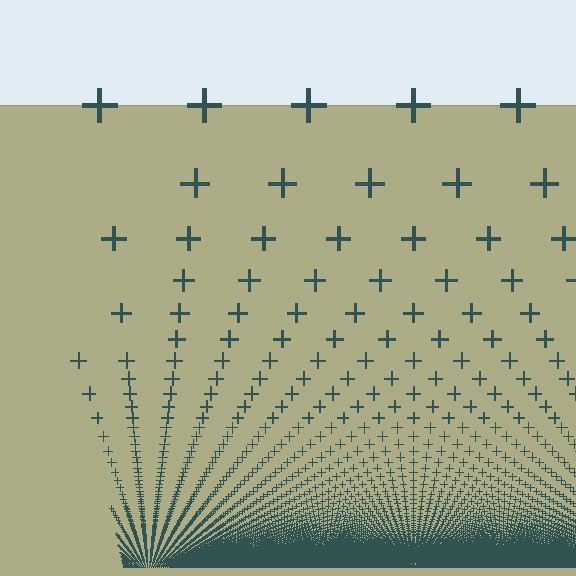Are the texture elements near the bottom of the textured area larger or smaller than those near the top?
Smaller. The gradient is inverted — elements near the bottom are smaller and denser.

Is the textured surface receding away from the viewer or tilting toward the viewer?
The surface appears to tilt toward the viewer. Texture elements get larger and sparser toward the top.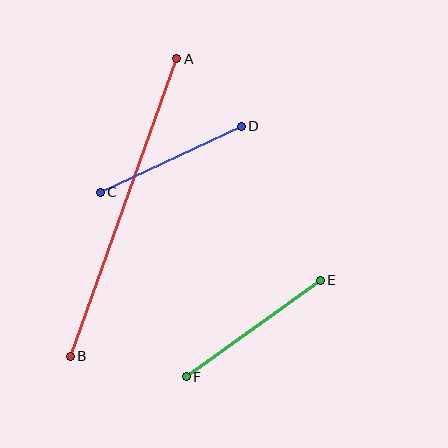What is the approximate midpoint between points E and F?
The midpoint is at approximately (253, 328) pixels.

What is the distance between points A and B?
The distance is approximately 316 pixels.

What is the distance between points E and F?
The distance is approximately 165 pixels.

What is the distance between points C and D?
The distance is approximately 155 pixels.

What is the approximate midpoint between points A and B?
The midpoint is at approximately (124, 207) pixels.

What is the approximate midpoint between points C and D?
The midpoint is at approximately (171, 159) pixels.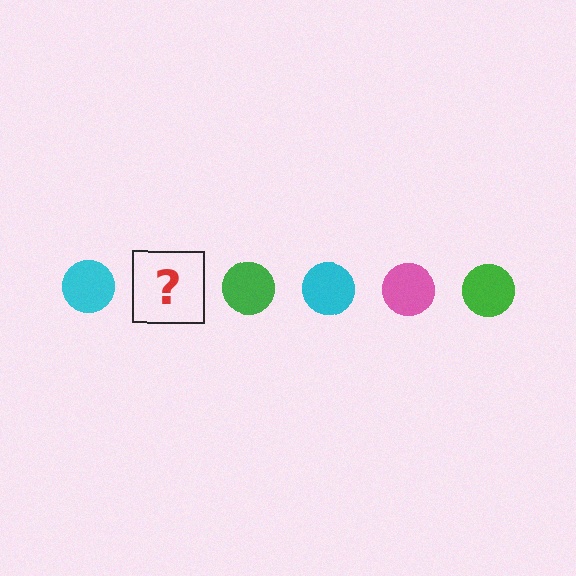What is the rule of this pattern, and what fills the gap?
The rule is that the pattern cycles through cyan, pink, green circles. The gap should be filled with a pink circle.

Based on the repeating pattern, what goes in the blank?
The blank should be a pink circle.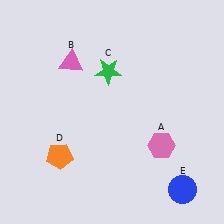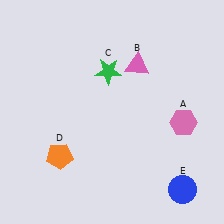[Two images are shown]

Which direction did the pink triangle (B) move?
The pink triangle (B) moved right.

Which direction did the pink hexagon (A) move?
The pink hexagon (A) moved up.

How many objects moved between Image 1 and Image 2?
2 objects moved between the two images.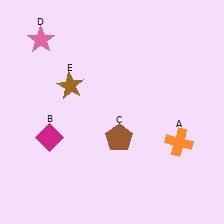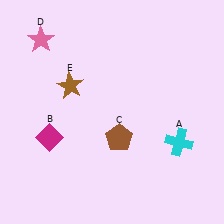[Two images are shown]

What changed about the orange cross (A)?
In Image 1, A is orange. In Image 2, it changed to cyan.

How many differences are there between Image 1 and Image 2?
There is 1 difference between the two images.